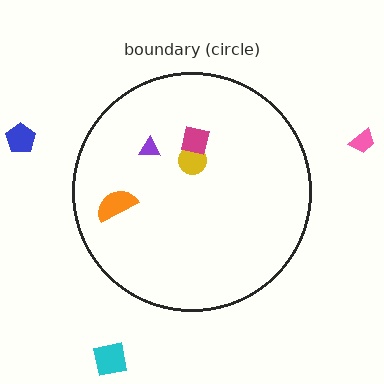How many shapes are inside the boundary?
4 inside, 3 outside.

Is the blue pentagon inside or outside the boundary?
Outside.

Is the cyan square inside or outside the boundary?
Outside.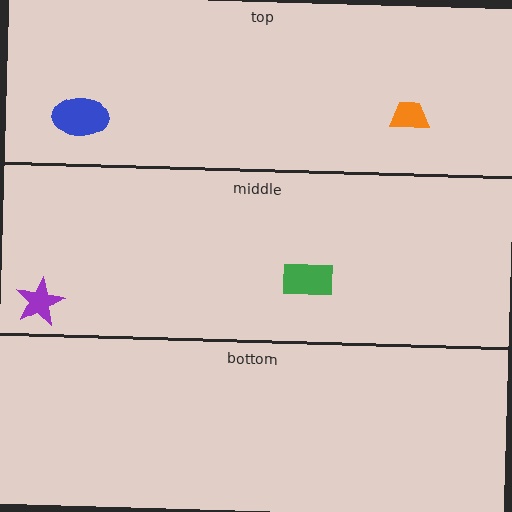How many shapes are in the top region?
2.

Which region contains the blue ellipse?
The top region.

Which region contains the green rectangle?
The middle region.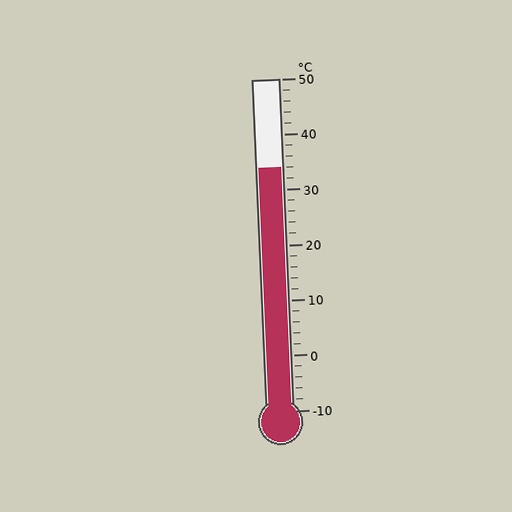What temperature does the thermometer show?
The thermometer shows approximately 34°C.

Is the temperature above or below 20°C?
The temperature is above 20°C.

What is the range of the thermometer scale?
The thermometer scale ranges from -10°C to 50°C.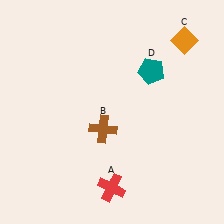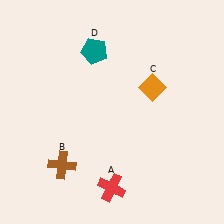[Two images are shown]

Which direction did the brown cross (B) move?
The brown cross (B) moved left.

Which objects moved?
The objects that moved are: the brown cross (B), the orange diamond (C), the teal pentagon (D).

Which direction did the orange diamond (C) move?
The orange diamond (C) moved down.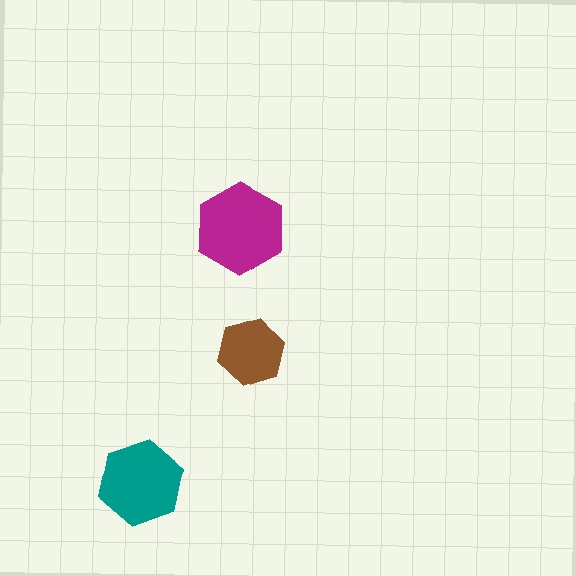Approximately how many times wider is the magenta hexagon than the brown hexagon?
About 1.5 times wider.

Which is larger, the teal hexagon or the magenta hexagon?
The magenta one.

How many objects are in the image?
There are 3 objects in the image.